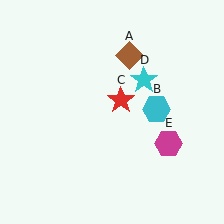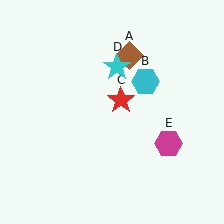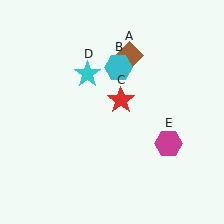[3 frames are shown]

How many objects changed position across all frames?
2 objects changed position: cyan hexagon (object B), cyan star (object D).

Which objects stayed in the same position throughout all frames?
Brown diamond (object A) and red star (object C) and magenta hexagon (object E) remained stationary.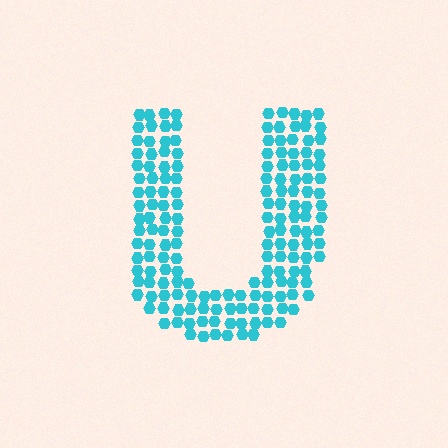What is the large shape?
The large shape is the letter U.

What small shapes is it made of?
It is made of small hexagons.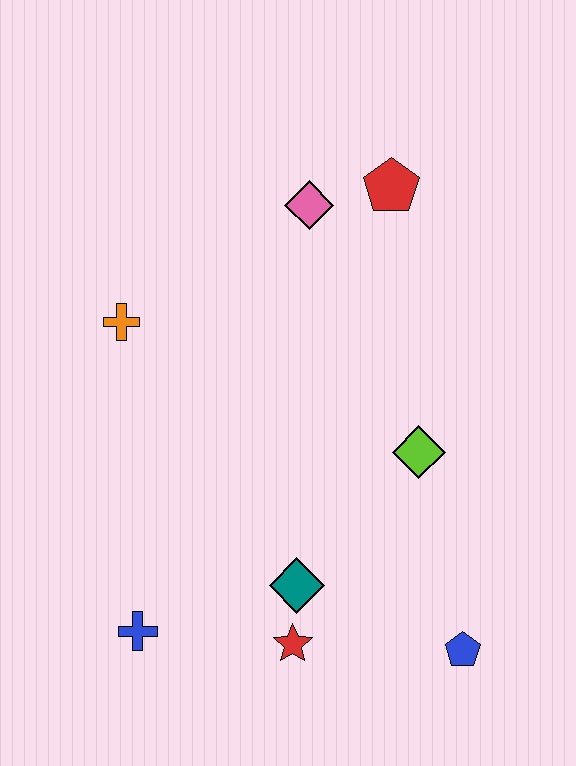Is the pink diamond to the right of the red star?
Yes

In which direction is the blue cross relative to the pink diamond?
The blue cross is below the pink diamond.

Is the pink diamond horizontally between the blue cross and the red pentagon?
Yes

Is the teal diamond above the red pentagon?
No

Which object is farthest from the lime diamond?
The blue cross is farthest from the lime diamond.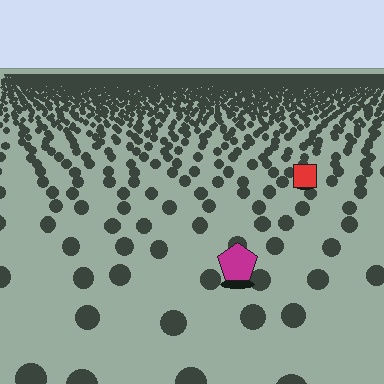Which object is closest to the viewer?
The magenta pentagon is closest. The texture marks near it are larger and more spread out.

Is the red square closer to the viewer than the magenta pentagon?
No. The magenta pentagon is closer — you can tell from the texture gradient: the ground texture is coarser near it.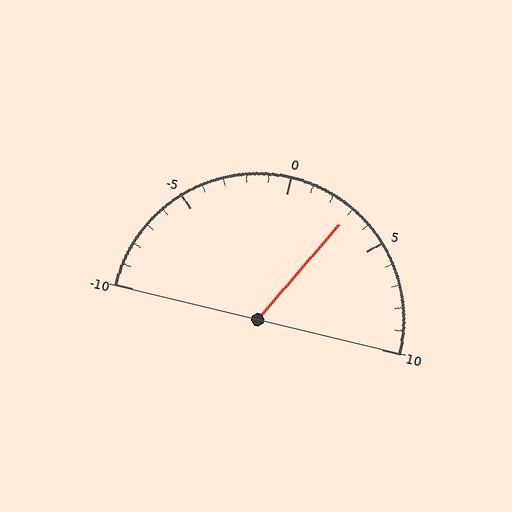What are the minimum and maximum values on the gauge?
The gauge ranges from -10 to 10.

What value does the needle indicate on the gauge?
The needle indicates approximately 3.